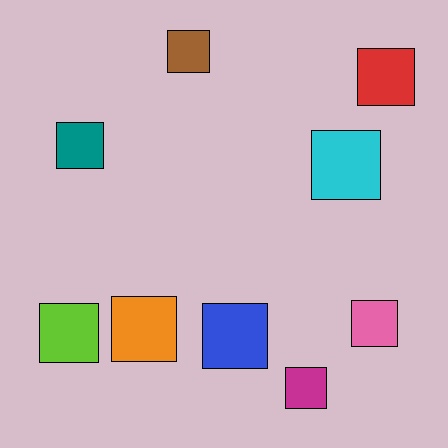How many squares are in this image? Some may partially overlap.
There are 9 squares.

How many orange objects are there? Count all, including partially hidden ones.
There is 1 orange object.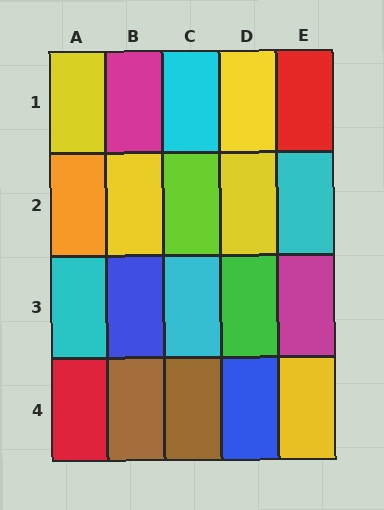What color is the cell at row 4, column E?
Yellow.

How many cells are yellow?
5 cells are yellow.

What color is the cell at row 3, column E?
Magenta.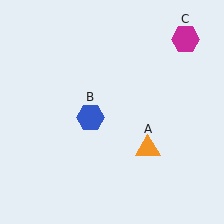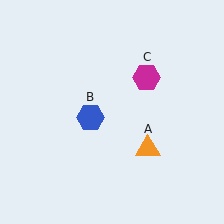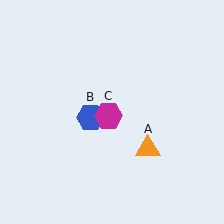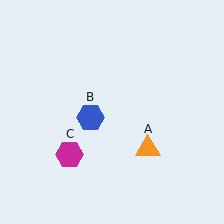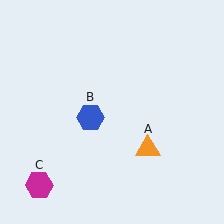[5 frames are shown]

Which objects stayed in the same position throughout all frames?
Orange triangle (object A) and blue hexagon (object B) remained stationary.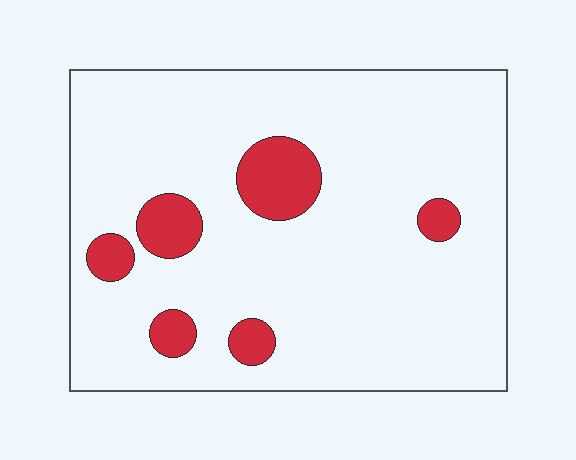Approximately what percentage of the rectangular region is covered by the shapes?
Approximately 10%.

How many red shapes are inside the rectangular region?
6.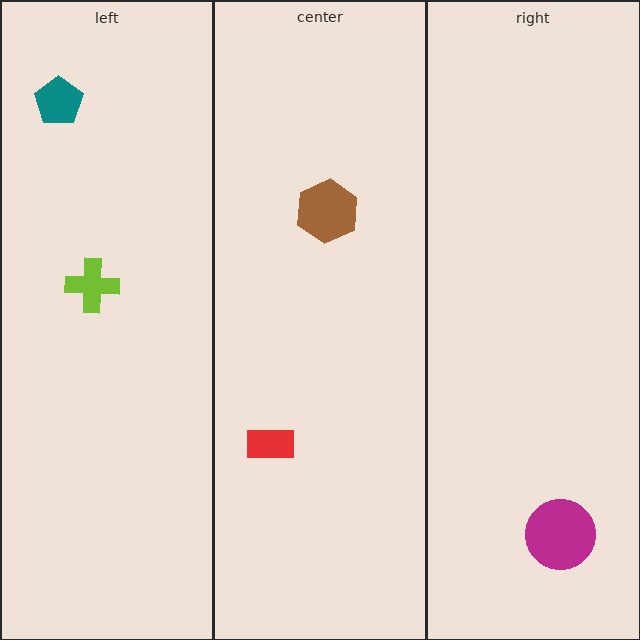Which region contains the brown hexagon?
The center region.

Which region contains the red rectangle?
The center region.